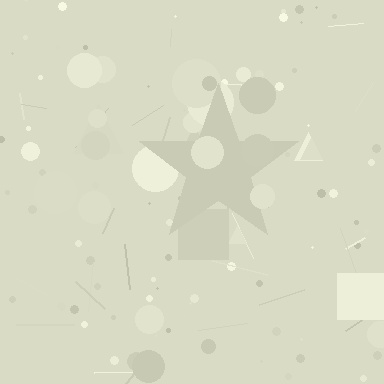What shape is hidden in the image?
A star is hidden in the image.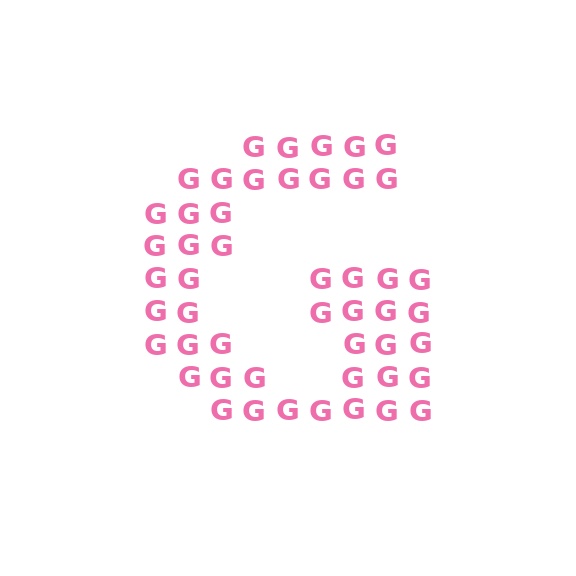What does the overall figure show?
The overall figure shows the letter G.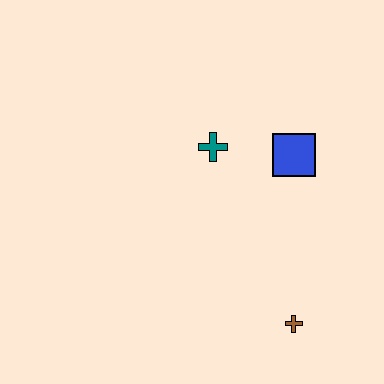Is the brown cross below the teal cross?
Yes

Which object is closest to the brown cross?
The blue square is closest to the brown cross.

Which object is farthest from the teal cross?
The brown cross is farthest from the teal cross.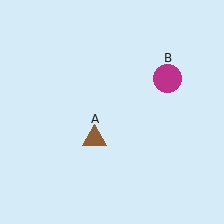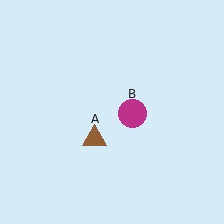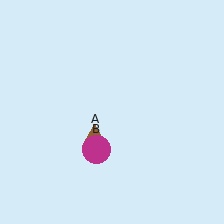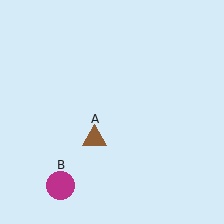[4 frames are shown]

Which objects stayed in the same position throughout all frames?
Brown triangle (object A) remained stationary.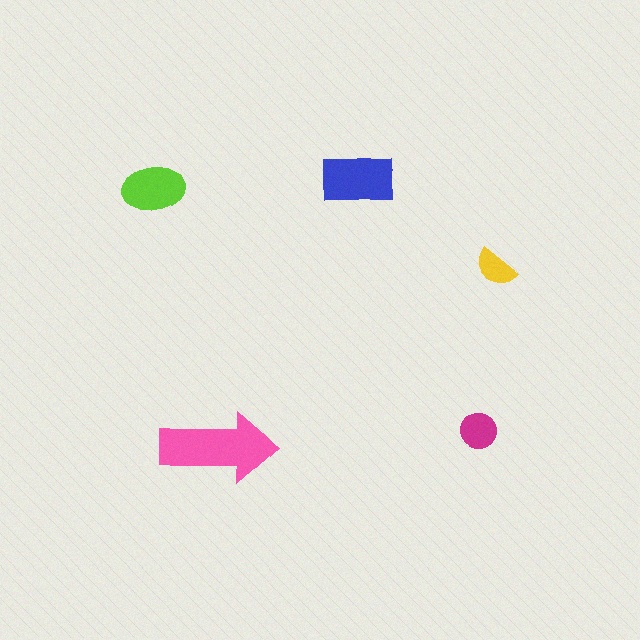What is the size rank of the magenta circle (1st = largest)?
4th.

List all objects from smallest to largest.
The yellow semicircle, the magenta circle, the lime ellipse, the blue rectangle, the pink arrow.